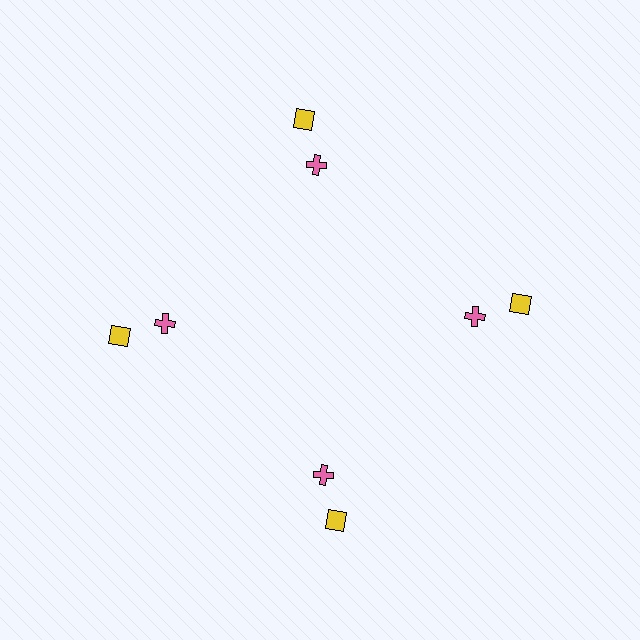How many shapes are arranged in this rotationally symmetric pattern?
There are 8 shapes, arranged in 4 groups of 2.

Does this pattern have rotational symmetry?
Yes, this pattern has 4-fold rotational symmetry. It looks the same after rotating 90 degrees around the center.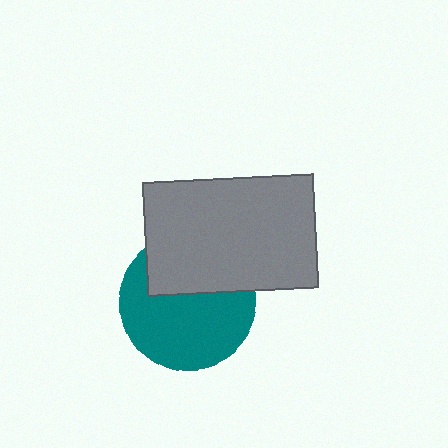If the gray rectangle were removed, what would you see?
You would see the complete teal circle.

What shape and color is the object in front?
The object in front is a gray rectangle.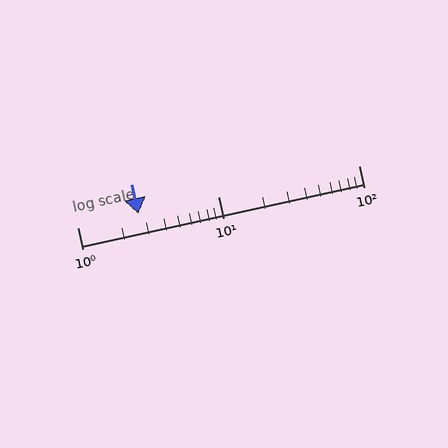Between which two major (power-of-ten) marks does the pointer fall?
The pointer is between 1 and 10.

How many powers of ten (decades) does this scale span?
The scale spans 2 decades, from 1 to 100.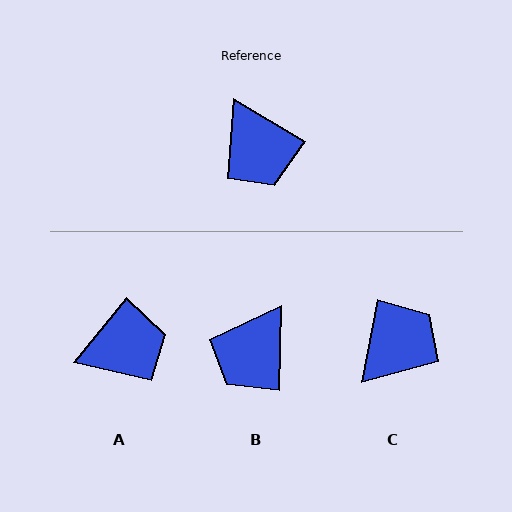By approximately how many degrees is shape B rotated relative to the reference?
Approximately 61 degrees clockwise.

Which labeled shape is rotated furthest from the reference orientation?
C, about 110 degrees away.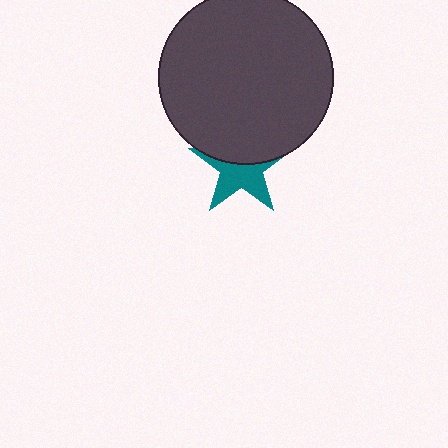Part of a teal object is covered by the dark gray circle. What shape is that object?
It is a star.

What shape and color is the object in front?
The object in front is a dark gray circle.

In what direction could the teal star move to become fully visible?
The teal star could move down. That would shift it out from behind the dark gray circle entirely.